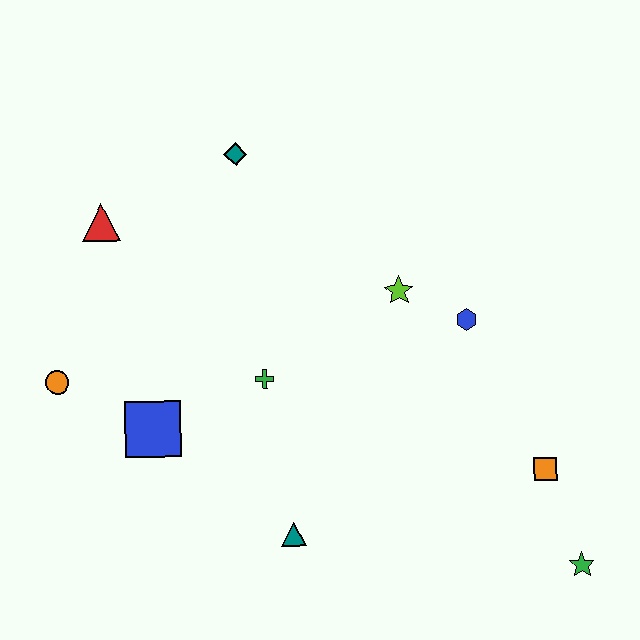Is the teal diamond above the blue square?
Yes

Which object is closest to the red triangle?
The teal diamond is closest to the red triangle.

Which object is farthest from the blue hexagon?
The orange circle is farthest from the blue hexagon.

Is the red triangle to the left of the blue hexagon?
Yes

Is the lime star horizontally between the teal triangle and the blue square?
No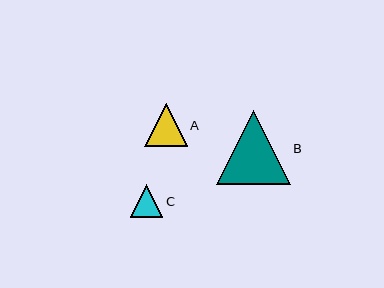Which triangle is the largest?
Triangle B is the largest with a size of approximately 74 pixels.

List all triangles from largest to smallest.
From largest to smallest: B, A, C.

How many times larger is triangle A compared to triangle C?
Triangle A is approximately 1.3 times the size of triangle C.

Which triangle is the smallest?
Triangle C is the smallest with a size of approximately 32 pixels.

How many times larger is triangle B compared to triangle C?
Triangle B is approximately 2.3 times the size of triangle C.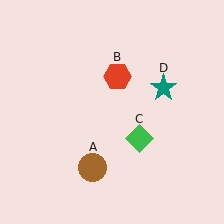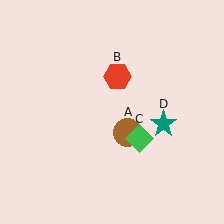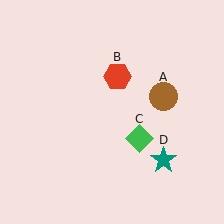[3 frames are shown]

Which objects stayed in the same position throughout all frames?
Red hexagon (object B) and green diamond (object C) remained stationary.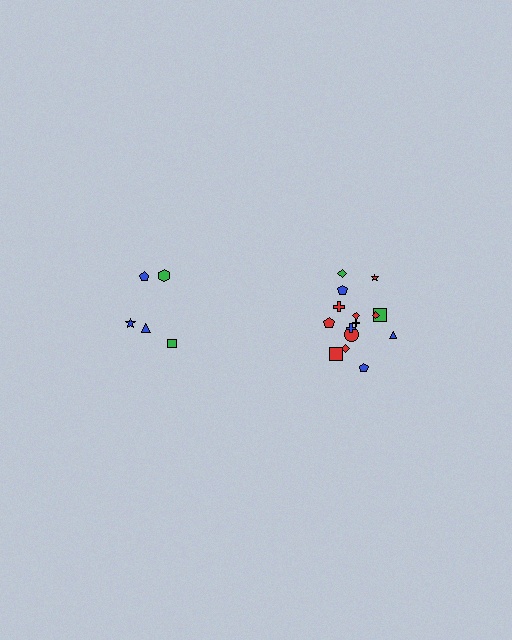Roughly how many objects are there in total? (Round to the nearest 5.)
Roughly 20 objects in total.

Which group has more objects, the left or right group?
The right group.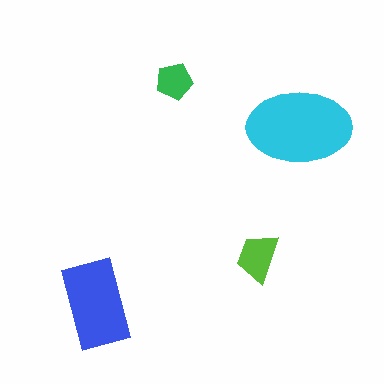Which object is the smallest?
The green pentagon.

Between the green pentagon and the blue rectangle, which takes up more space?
The blue rectangle.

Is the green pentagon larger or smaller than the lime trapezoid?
Smaller.